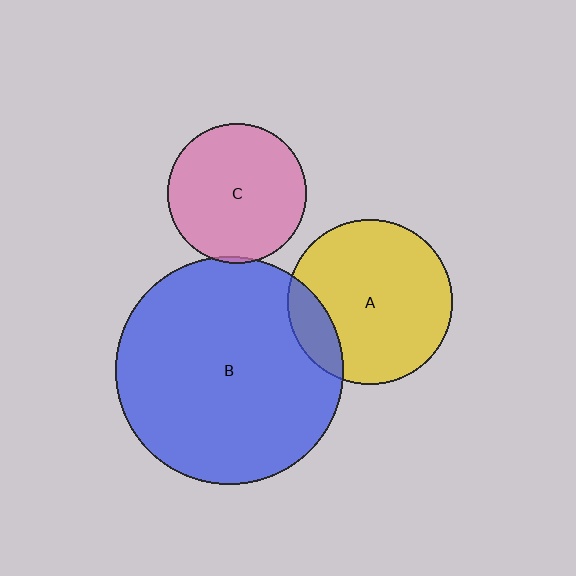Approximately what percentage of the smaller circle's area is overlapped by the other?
Approximately 5%.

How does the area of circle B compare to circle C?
Approximately 2.7 times.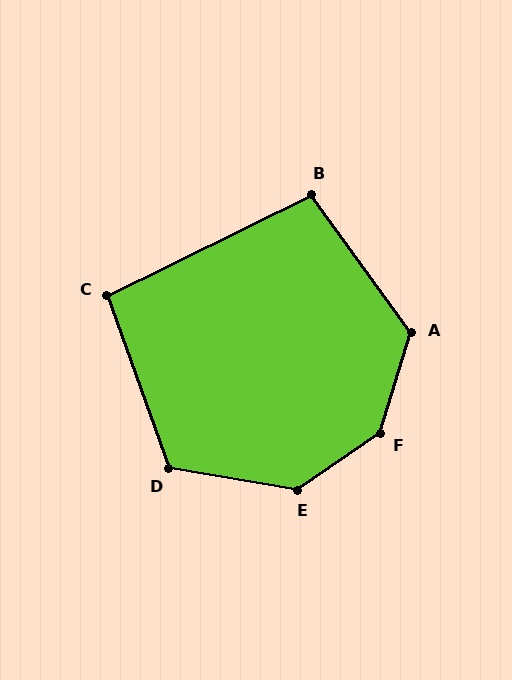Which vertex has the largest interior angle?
F, at approximately 141 degrees.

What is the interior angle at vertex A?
Approximately 127 degrees (obtuse).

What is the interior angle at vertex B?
Approximately 100 degrees (obtuse).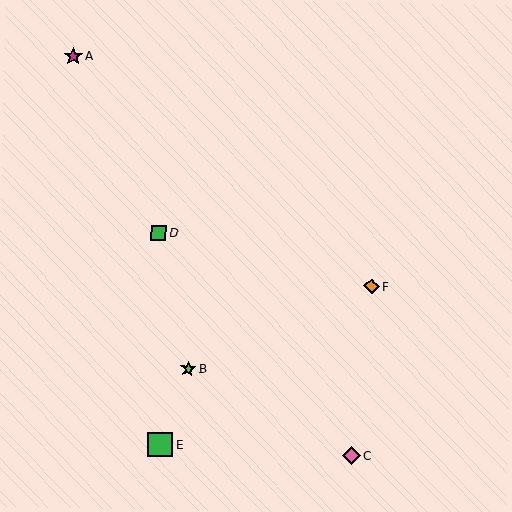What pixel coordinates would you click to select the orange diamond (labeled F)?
Click at (372, 286) to select the orange diamond F.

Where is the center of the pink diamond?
The center of the pink diamond is at (351, 456).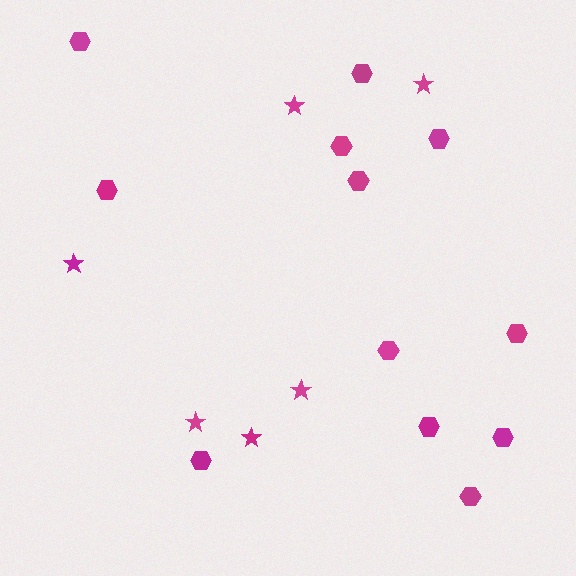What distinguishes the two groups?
There are 2 groups: one group of hexagons (12) and one group of stars (6).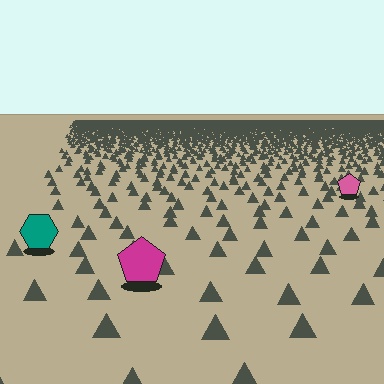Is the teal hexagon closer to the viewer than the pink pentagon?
Yes. The teal hexagon is closer — you can tell from the texture gradient: the ground texture is coarser near it.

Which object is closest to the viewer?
The magenta pentagon is closest. The texture marks near it are larger and more spread out.